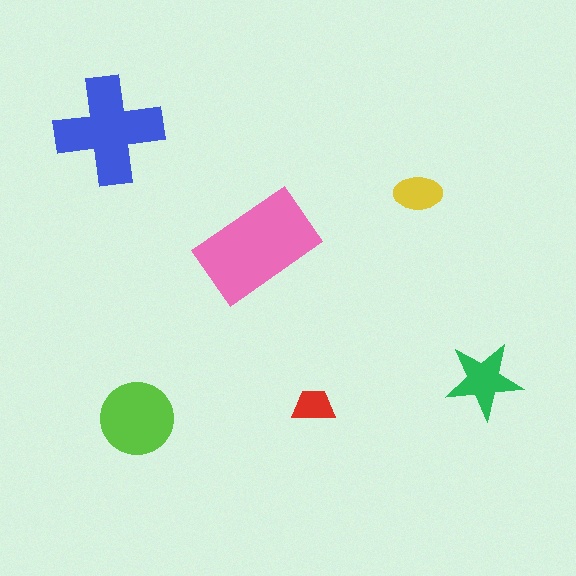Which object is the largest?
The pink rectangle.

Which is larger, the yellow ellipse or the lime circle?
The lime circle.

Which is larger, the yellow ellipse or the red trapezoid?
The yellow ellipse.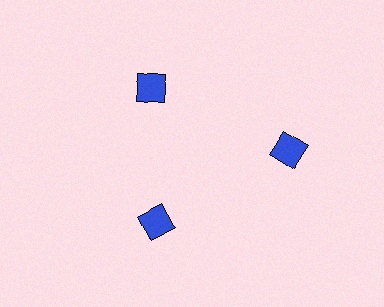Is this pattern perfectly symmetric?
No. The 3 blue diamonds are arranged in a ring, but one element near the 3 o'clock position is pushed outward from the center, breaking the 3-fold rotational symmetry.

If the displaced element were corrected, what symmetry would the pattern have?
It would have 3-fold rotational symmetry — the pattern would map onto itself every 120 degrees.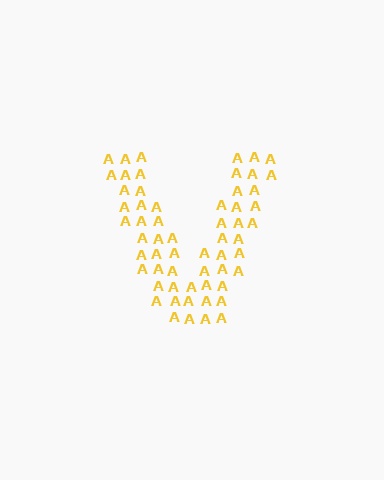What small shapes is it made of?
It is made of small letter A's.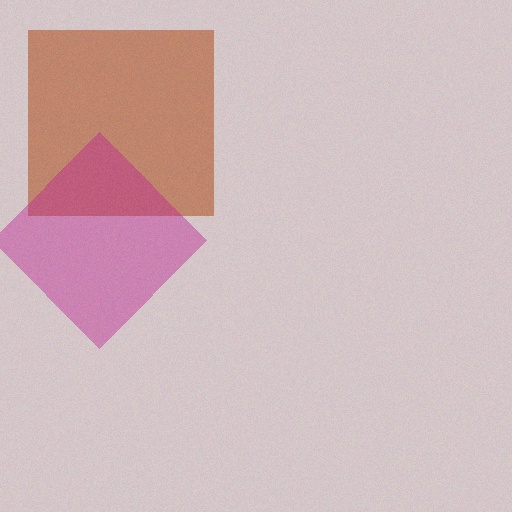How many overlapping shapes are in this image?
There are 2 overlapping shapes in the image.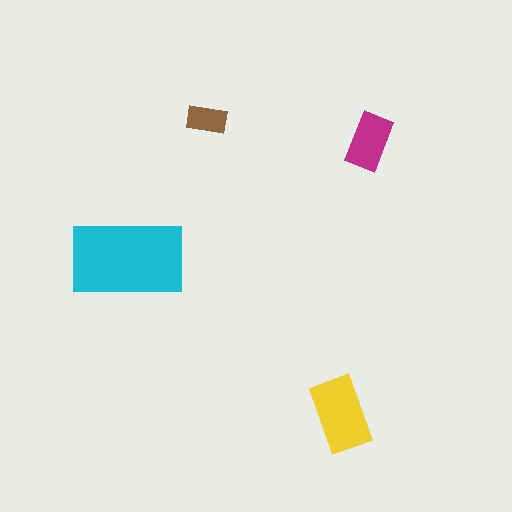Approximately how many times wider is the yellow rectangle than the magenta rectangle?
About 1.5 times wider.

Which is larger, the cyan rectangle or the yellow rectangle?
The cyan one.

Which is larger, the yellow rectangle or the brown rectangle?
The yellow one.